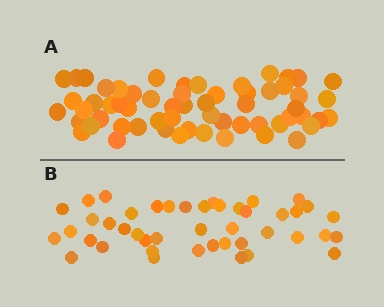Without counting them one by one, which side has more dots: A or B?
Region A (the top region) has more dots.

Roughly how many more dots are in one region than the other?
Region A has approximately 15 more dots than region B.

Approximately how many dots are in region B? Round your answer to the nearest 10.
About 40 dots. (The exact count is 44, which rounds to 40.)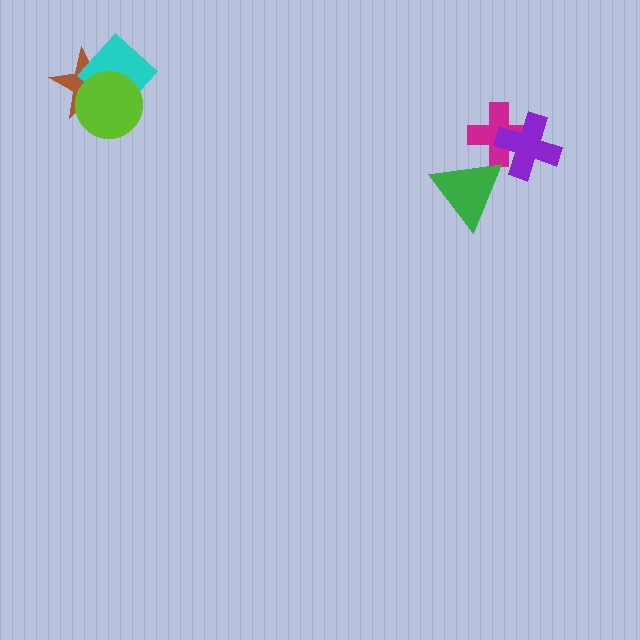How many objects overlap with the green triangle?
1 object overlaps with the green triangle.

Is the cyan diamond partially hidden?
Yes, it is partially covered by another shape.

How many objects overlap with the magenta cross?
2 objects overlap with the magenta cross.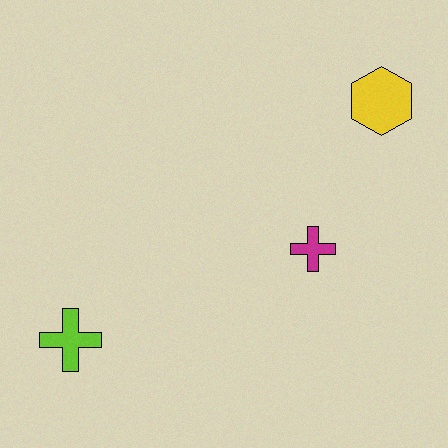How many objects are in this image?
There are 3 objects.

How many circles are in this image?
There are no circles.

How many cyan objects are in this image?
There are no cyan objects.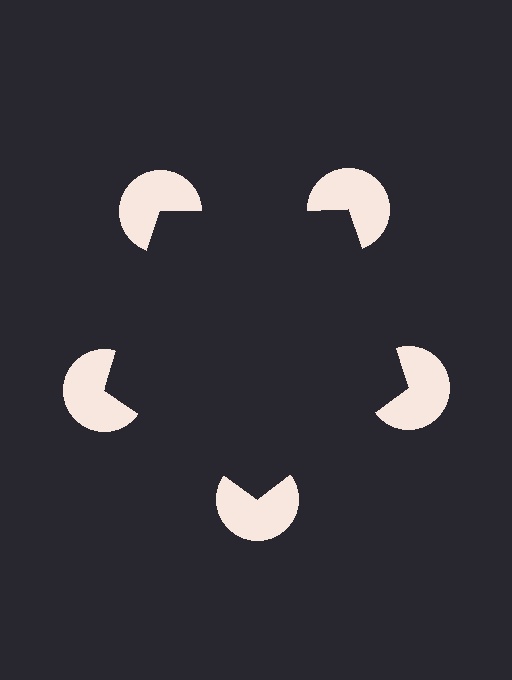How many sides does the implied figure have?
5 sides.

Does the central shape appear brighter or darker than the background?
It typically appears slightly darker than the background, even though no actual brightness change is drawn.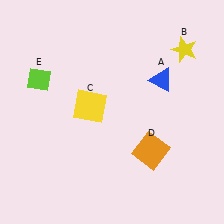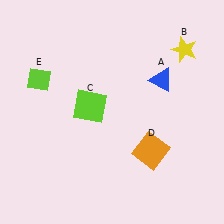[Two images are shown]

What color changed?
The square (C) changed from yellow in Image 1 to lime in Image 2.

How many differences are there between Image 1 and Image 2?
There is 1 difference between the two images.